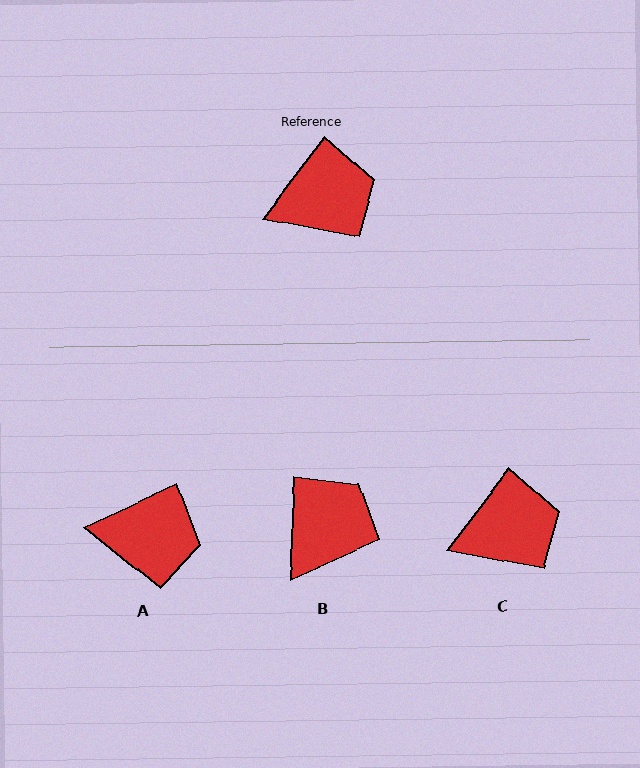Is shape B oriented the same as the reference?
No, it is off by about 35 degrees.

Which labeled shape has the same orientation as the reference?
C.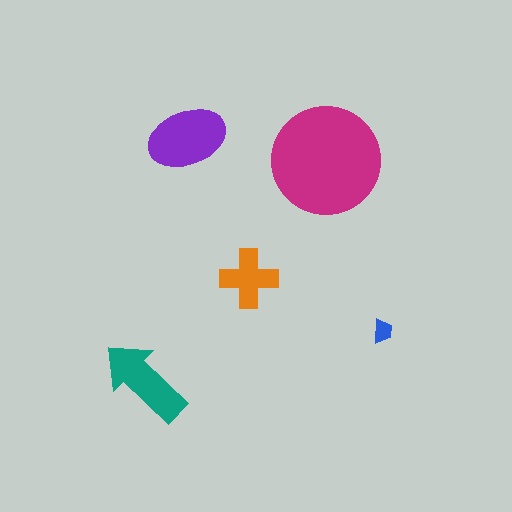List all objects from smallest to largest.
The blue trapezoid, the orange cross, the teal arrow, the purple ellipse, the magenta circle.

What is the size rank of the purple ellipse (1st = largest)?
2nd.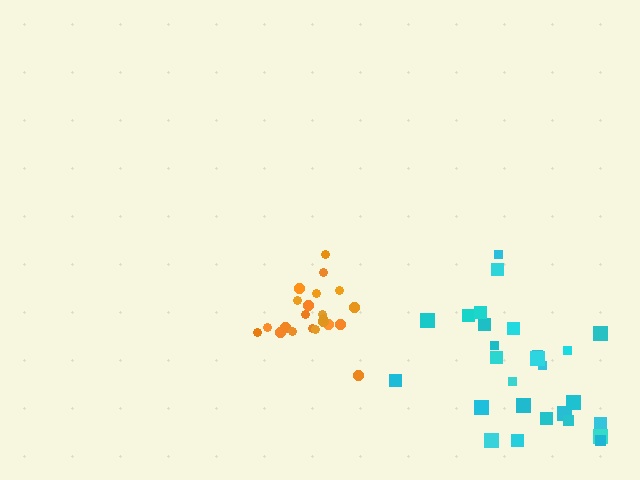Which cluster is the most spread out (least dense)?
Cyan.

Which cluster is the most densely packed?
Orange.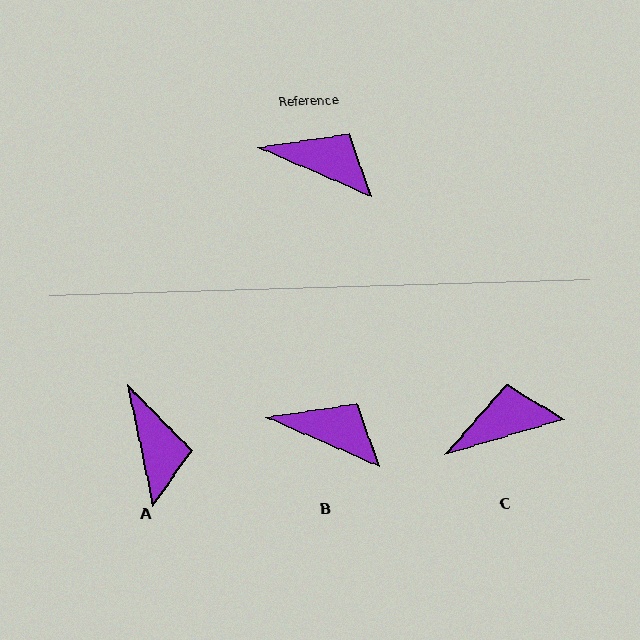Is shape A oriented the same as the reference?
No, it is off by about 55 degrees.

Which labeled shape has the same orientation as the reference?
B.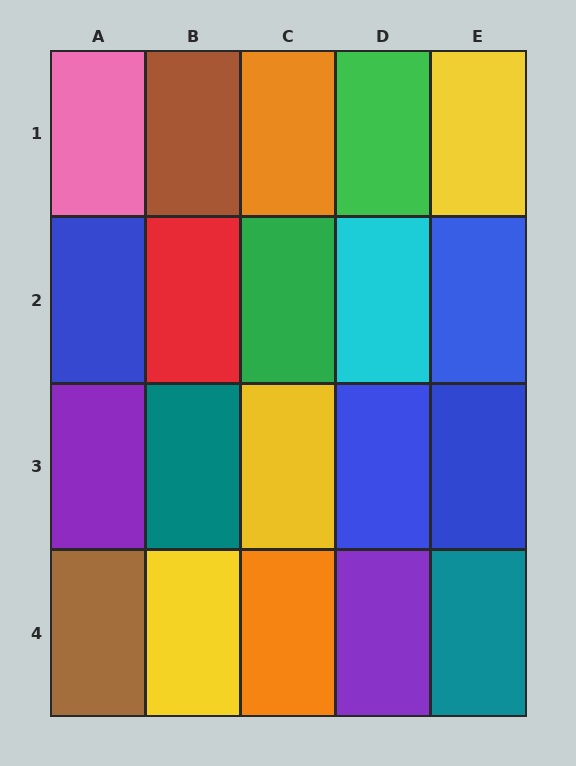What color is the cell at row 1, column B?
Brown.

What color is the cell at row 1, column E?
Yellow.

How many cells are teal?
2 cells are teal.